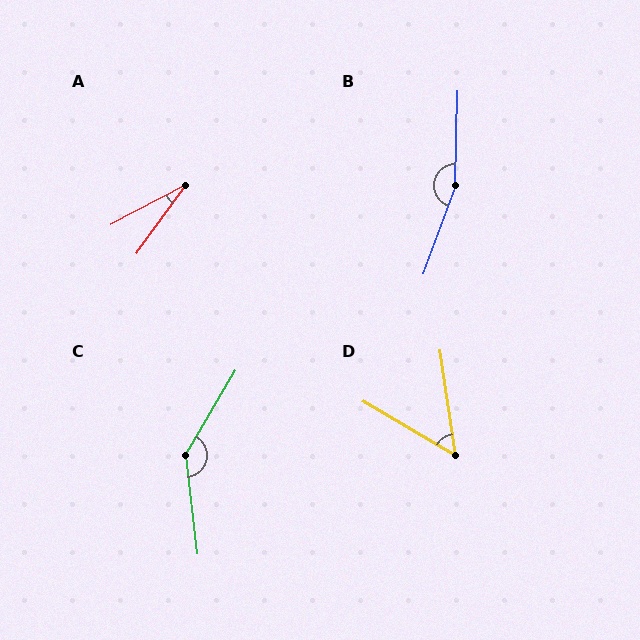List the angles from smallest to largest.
A (26°), D (51°), C (143°), B (161°).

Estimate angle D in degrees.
Approximately 51 degrees.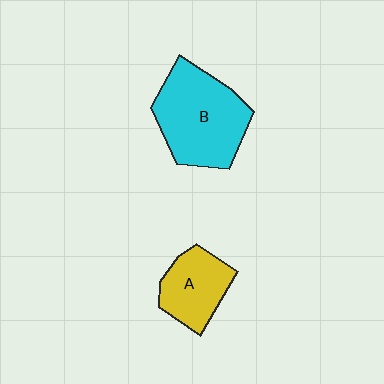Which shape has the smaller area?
Shape A (yellow).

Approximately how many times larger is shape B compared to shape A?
Approximately 1.7 times.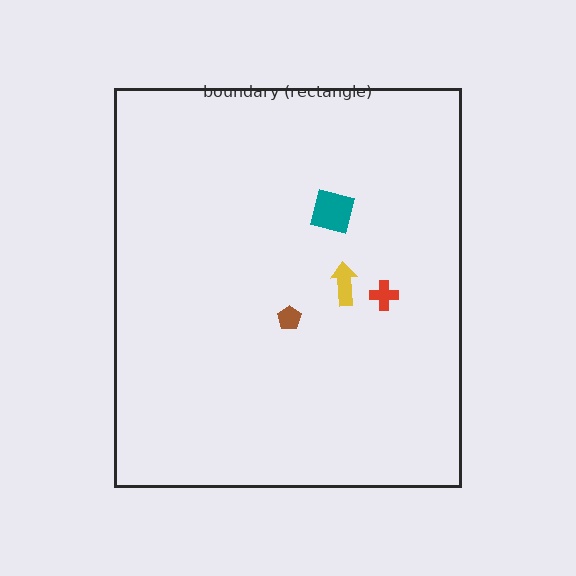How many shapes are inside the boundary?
4 inside, 0 outside.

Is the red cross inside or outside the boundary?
Inside.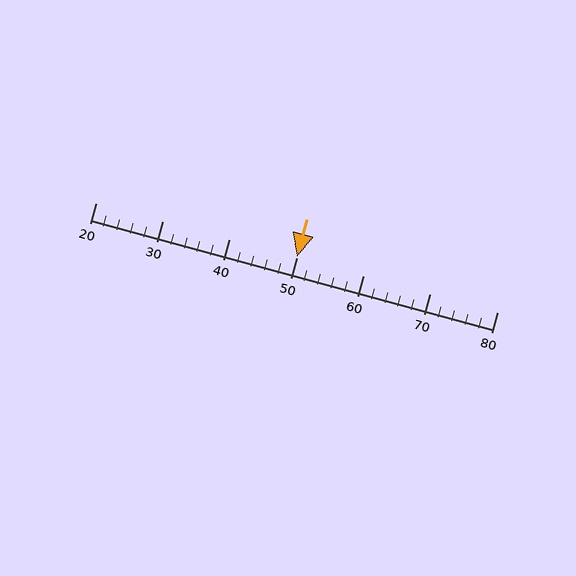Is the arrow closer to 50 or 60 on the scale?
The arrow is closer to 50.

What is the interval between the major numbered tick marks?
The major tick marks are spaced 10 units apart.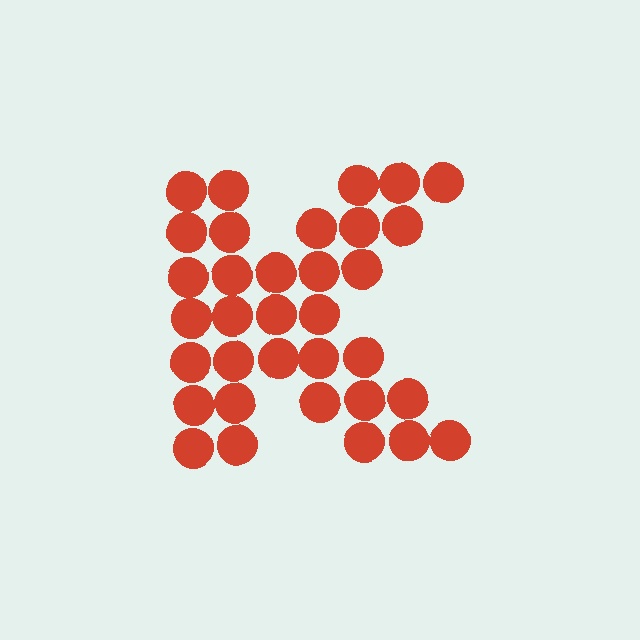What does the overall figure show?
The overall figure shows the letter K.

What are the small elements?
The small elements are circles.